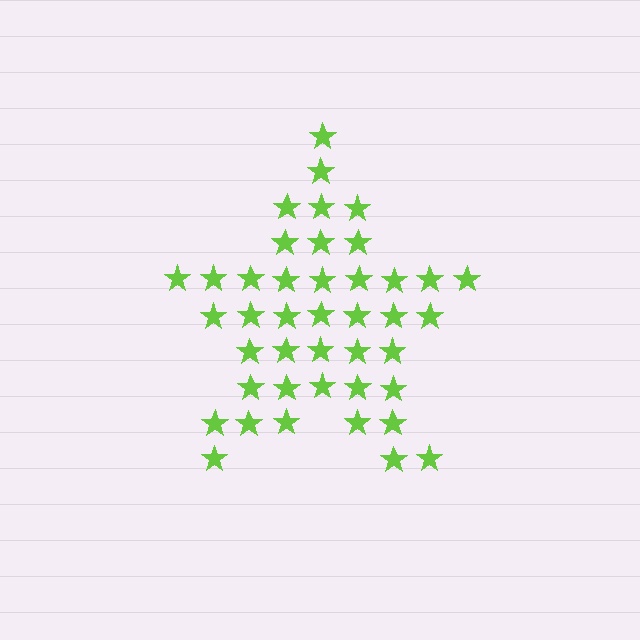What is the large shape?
The large shape is a star.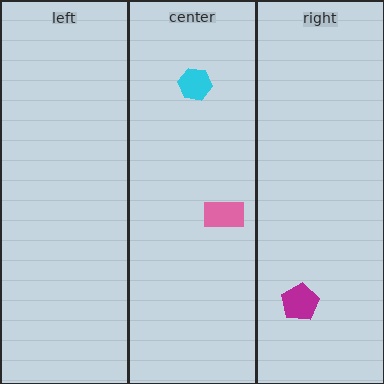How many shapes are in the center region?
2.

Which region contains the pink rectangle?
The center region.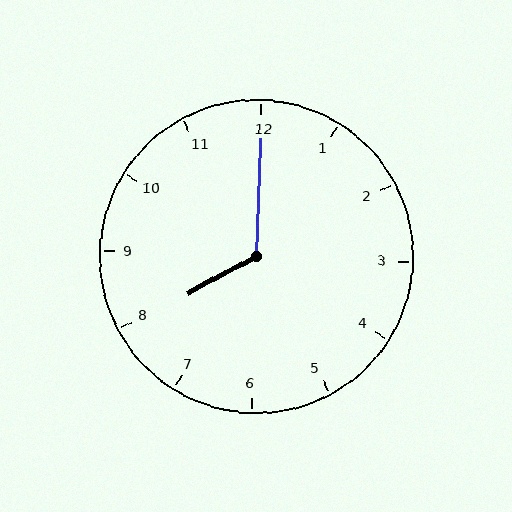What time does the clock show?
8:00.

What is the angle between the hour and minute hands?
Approximately 120 degrees.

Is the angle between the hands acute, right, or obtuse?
It is obtuse.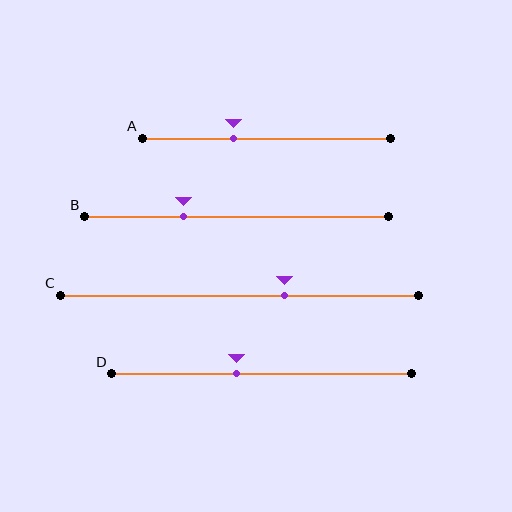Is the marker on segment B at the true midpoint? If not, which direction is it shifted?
No, the marker on segment B is shifted to the left by about 17% of the segment length.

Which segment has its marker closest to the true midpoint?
Segment D has its marker closest to the true midpoint.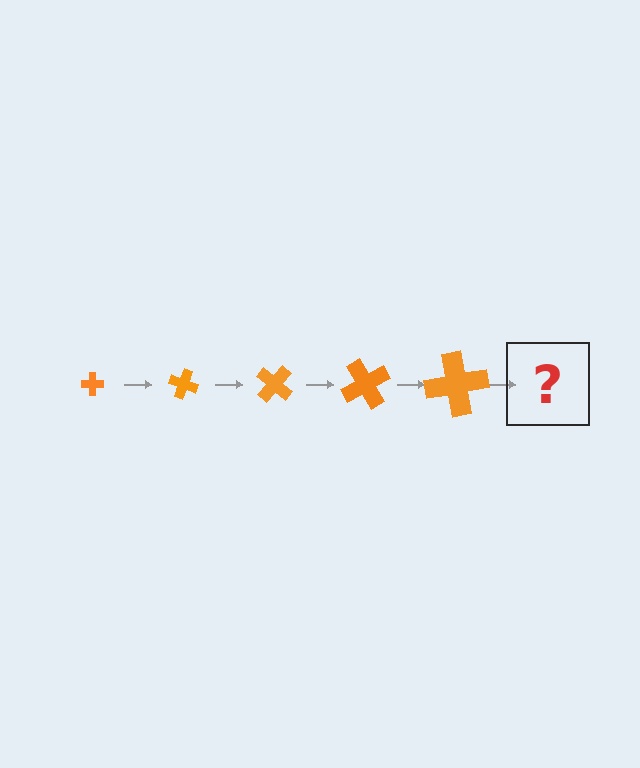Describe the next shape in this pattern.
It should be a cross, larger than the previous one and rotated 100 degrees from the start.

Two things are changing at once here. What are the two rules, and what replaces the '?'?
The two rules are that the cross grows larger each step and it rotates 20 degrees each step. The '?' should be a cross, larger than the previous one and rotated 100 degrees from the start.